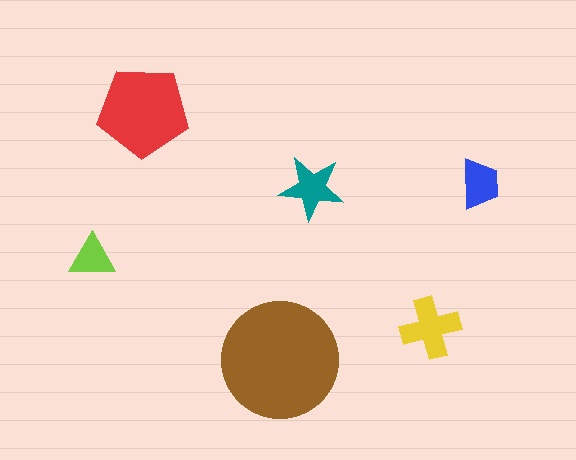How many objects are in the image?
There are 6 objects in the image.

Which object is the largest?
The brown circle.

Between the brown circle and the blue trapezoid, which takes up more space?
The brown circle.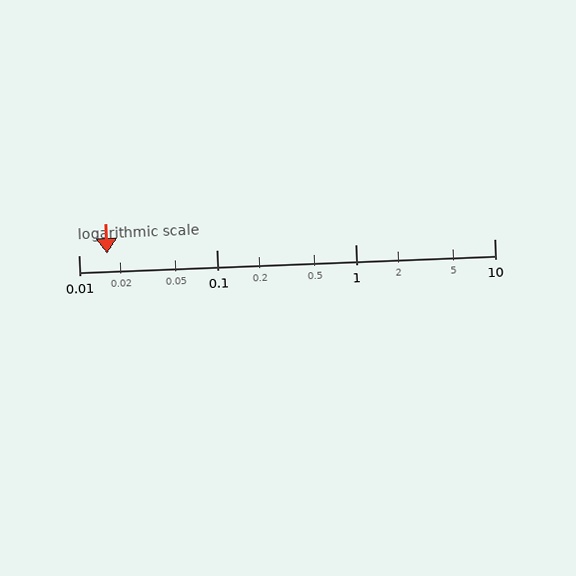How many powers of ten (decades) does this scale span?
The scale spans 3 decades, from 0.01 to 10.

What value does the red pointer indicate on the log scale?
The pointer indicates approximately 0.016.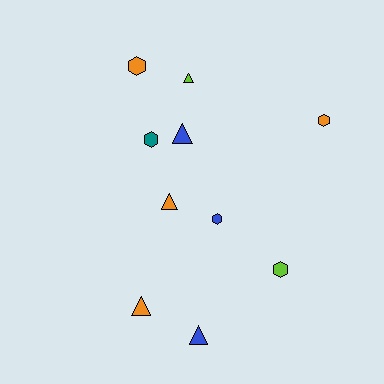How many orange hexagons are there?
There are 2 orange hexagons.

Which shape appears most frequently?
Hexagon, with 5 objects.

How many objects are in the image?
There are 10 objects.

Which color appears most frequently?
Orange, with 4 objects.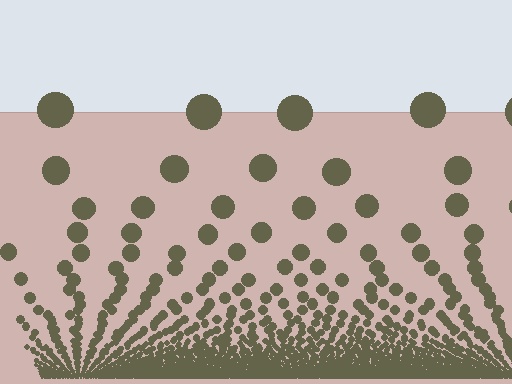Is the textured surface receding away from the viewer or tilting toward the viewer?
The surface appears to tilt toward the viewer. Texture elements get larger and sparser toward the top.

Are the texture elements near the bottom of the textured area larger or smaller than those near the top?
Smaller. The gradient is inverted — elements near the bottom are smaller and denser.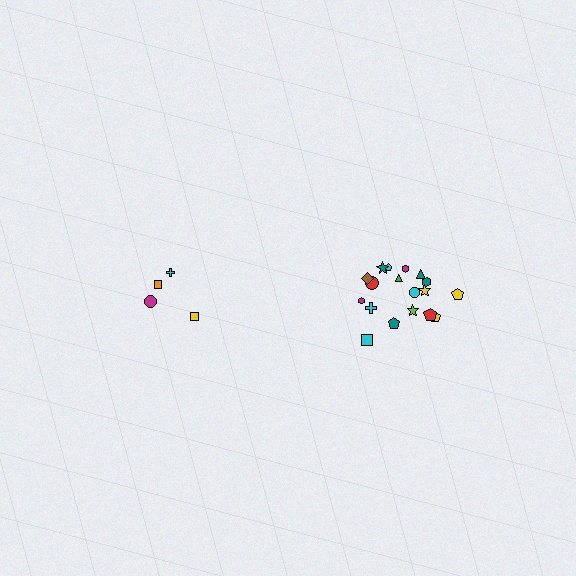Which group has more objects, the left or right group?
The right group.